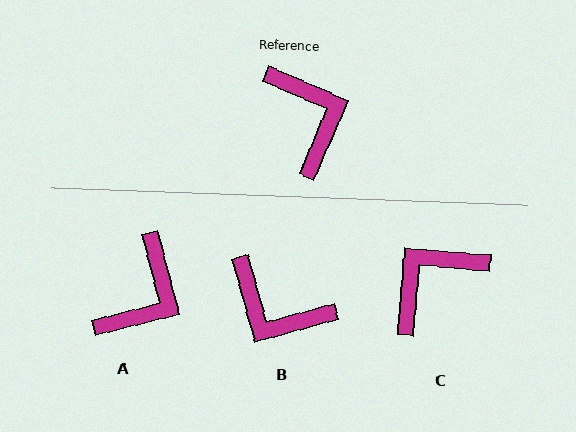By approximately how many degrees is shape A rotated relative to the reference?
Approximately 53 degrees clockwise.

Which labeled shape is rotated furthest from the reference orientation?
B, about 141 degrees away.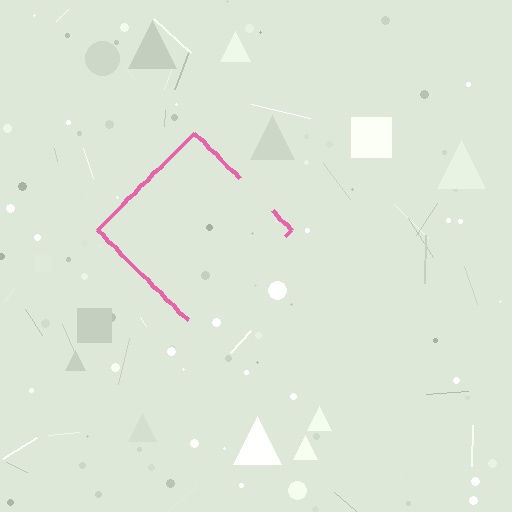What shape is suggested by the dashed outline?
The dashed outline suggests a diamond.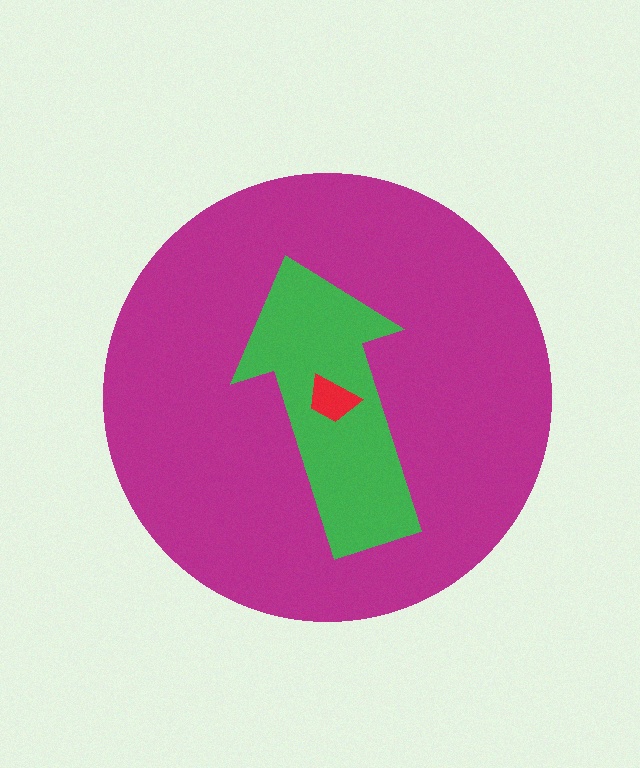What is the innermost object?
The red trapezoid.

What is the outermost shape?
The magenta circle.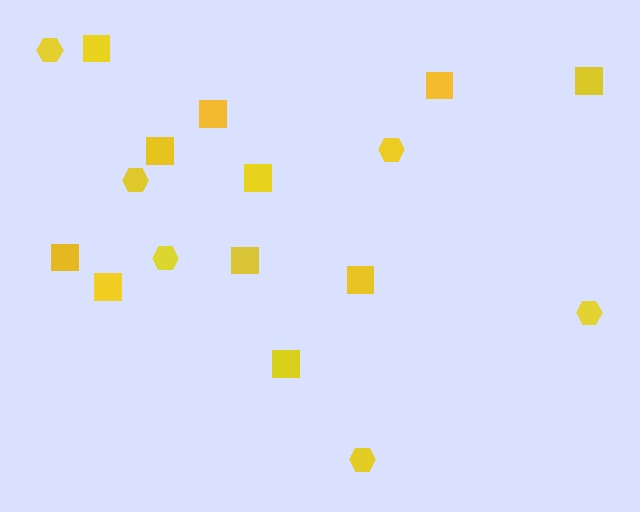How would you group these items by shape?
There are 2 groups: one group of hexagons (6) and one group of squares (11).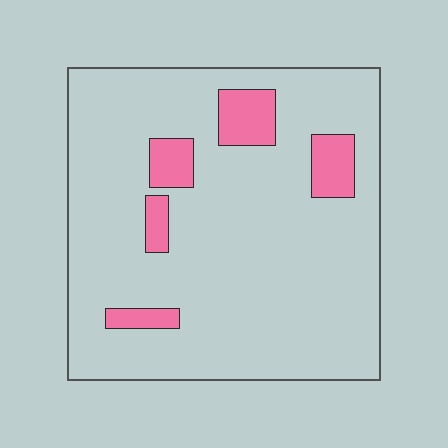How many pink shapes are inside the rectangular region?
5.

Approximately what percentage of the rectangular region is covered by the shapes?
Approximately 10%.